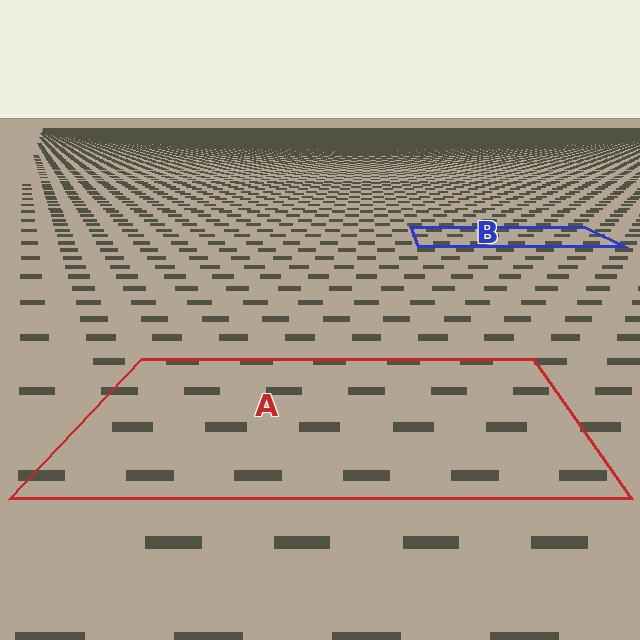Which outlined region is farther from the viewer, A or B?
Region B is farther from the viewer — the texture elements inside it appear smaller and more densely packed.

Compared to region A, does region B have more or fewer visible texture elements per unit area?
Region B has more texture elements per unit area — they are packed more densely because it is farther away.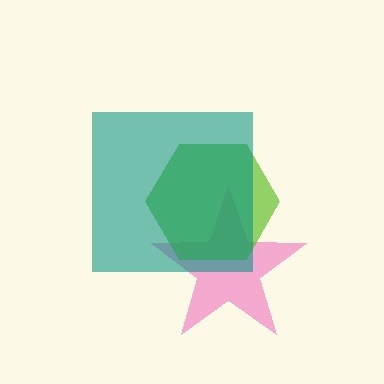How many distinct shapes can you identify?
There are 3 distinct shapes: a pink star, a lime hexagon, a teal square.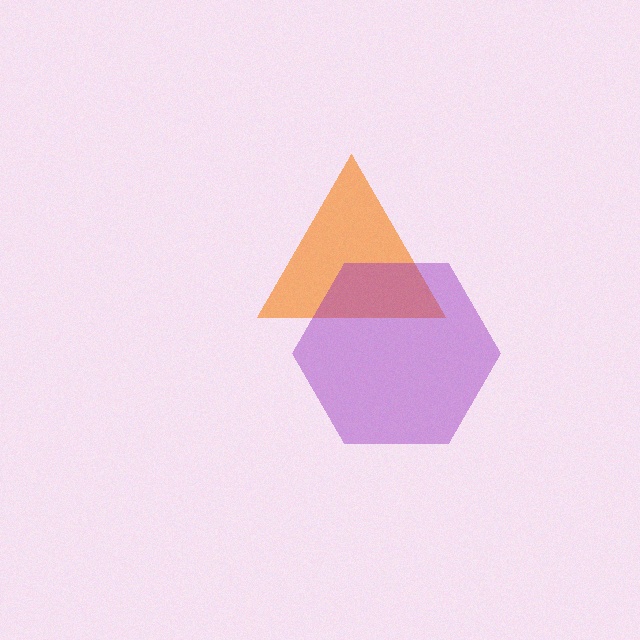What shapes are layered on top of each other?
The layered shapes are: an orange triangle, a purple hexagon.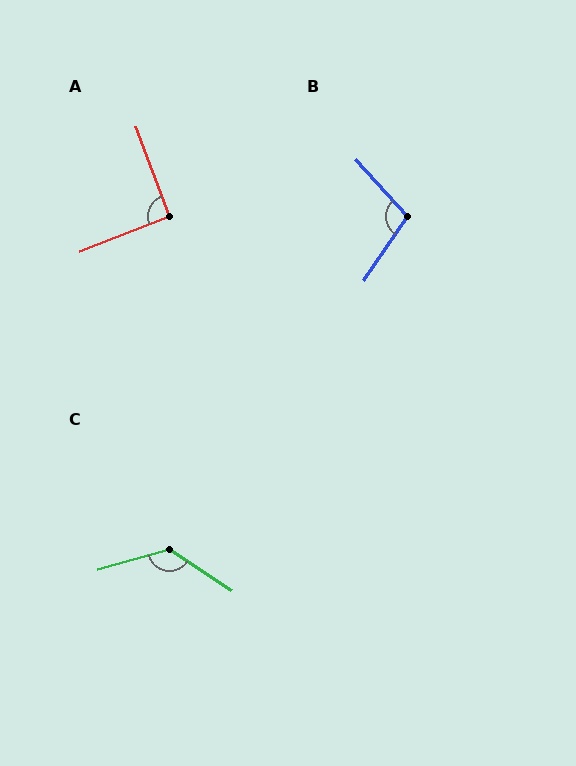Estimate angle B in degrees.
Approximately 104 degrees.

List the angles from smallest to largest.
A (91°), B (104°), C (130°).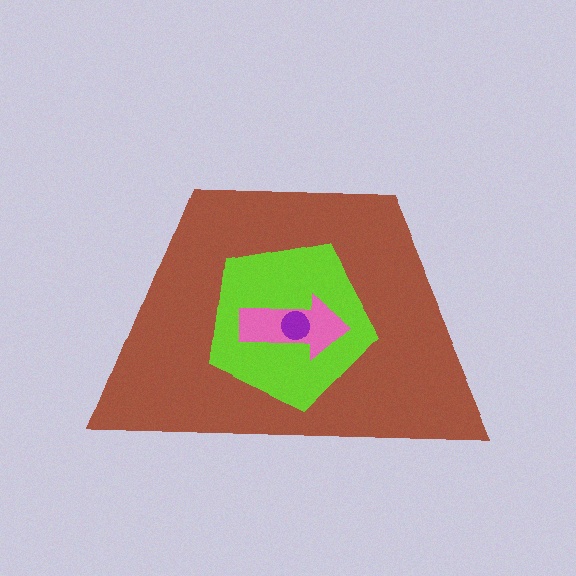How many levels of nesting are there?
4.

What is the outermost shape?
The brown trapezoid.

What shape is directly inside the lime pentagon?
The pink arrow.